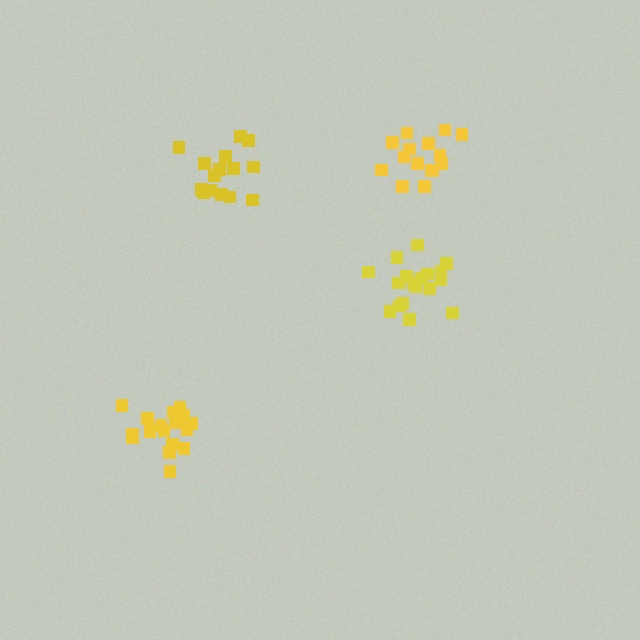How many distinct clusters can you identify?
There are 4 distinct clusters.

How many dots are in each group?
Group 1: 15 dots, Group 2: 15 dots, Group 3: 18 dots, Group 4: 18 dots (66 total).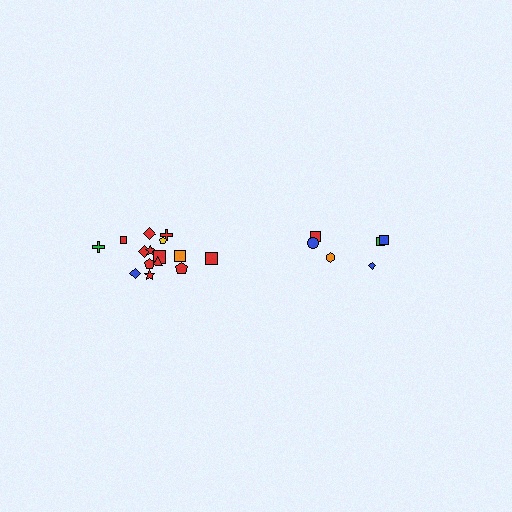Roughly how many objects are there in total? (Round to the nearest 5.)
Roughly 20 objects in total.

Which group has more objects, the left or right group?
The left group.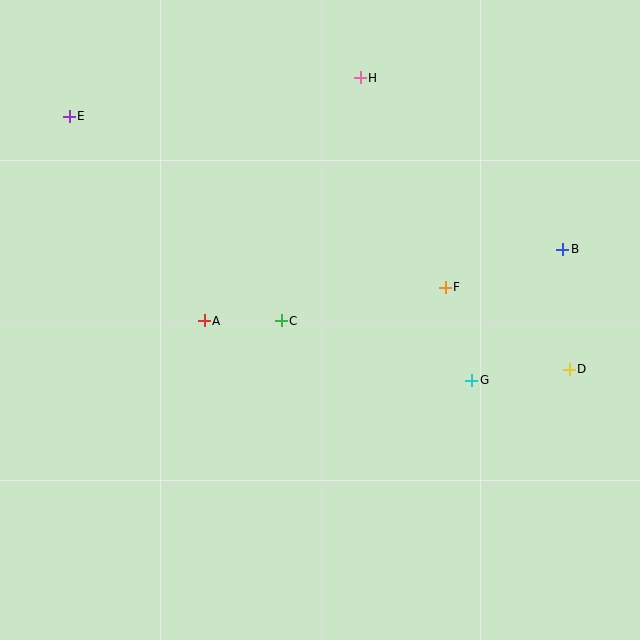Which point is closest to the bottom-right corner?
Point D is closest to the bottom-right corner.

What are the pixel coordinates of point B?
Point B is at (563, 249).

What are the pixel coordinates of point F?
Point F is at (445, 287).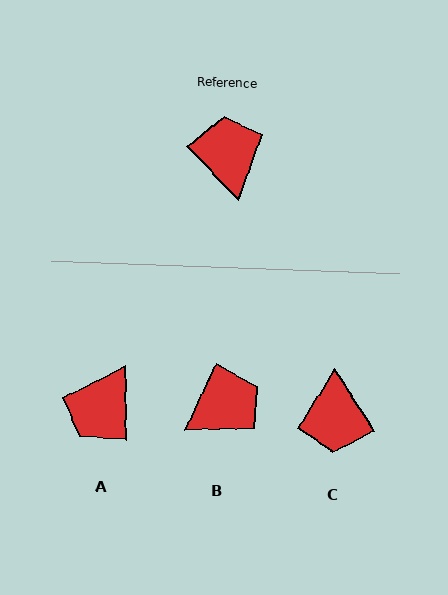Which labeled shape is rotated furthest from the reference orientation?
C, about 170 degrees away.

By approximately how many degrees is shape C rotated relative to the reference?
Approximately 170 degrees counter-clockwise.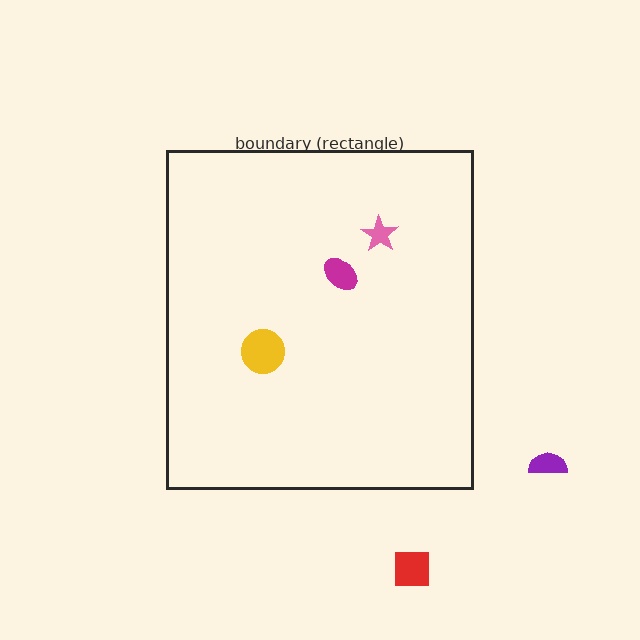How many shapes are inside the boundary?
3 inside, 2 outside.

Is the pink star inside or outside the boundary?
Inside.